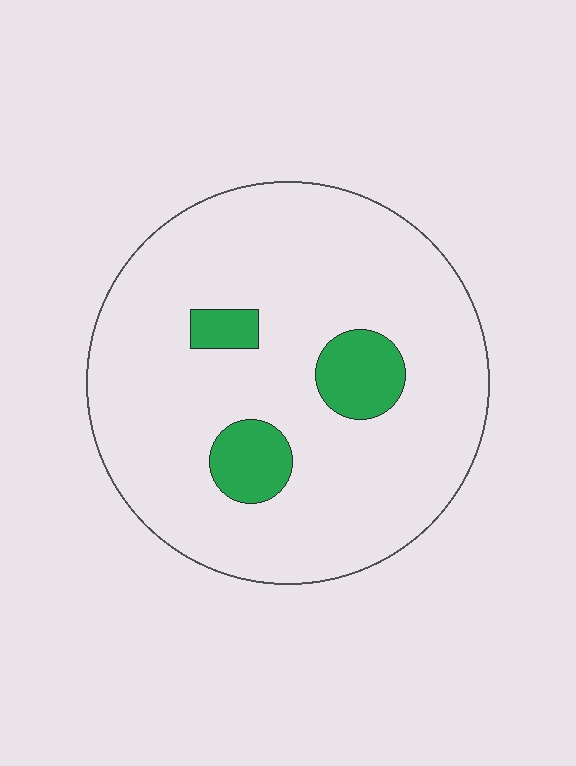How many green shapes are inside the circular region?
3.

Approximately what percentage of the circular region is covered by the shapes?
Approximately 10%.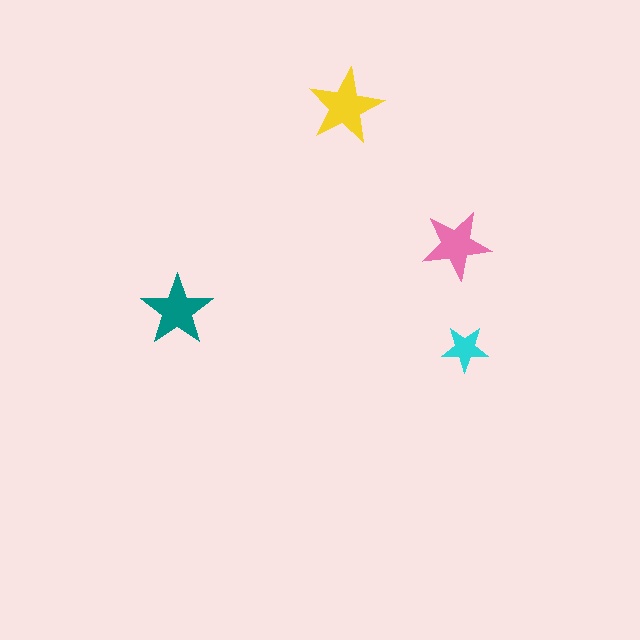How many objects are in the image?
There are 4 objects in the image.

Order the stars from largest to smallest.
the yellow one, the teal one, the pink one, the cyan one.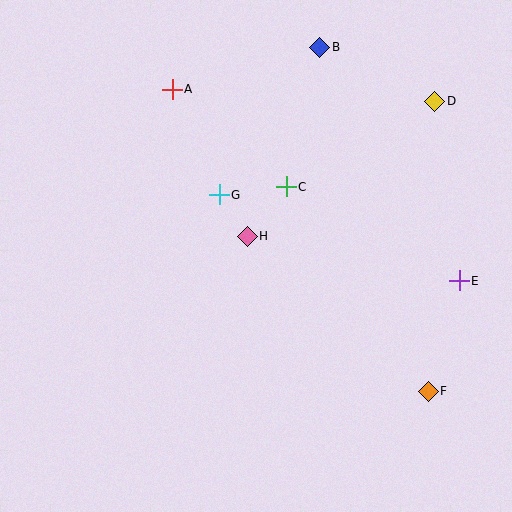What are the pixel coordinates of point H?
Point H is at (247, 236).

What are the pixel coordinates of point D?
Point D is at (435, 101).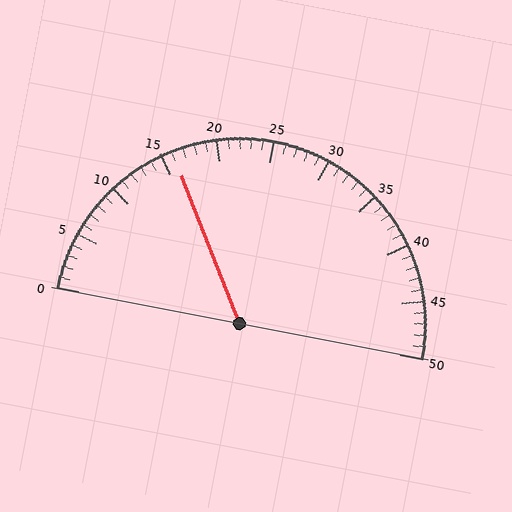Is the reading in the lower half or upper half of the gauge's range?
The reading is in the lower half of the range (0 to 50).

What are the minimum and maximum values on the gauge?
The gauge ranges from 0 to 50.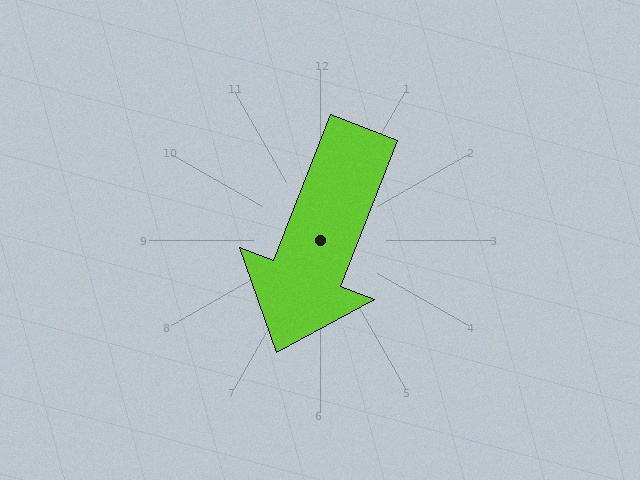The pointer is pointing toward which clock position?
Roughly 7 o'clock.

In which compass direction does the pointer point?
South.